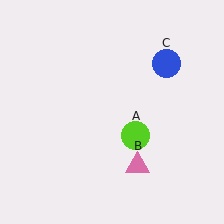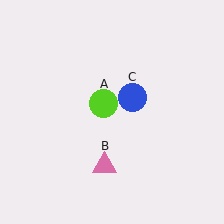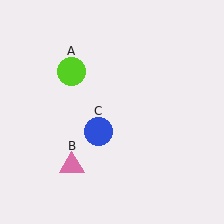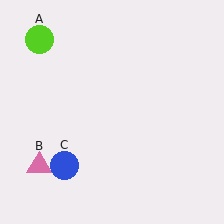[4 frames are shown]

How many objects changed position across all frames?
3 objects changed position: lime circle (object A), pink triangle (object B), blue circle (object C).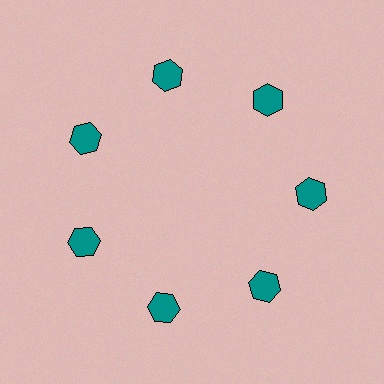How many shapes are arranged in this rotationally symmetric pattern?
There are 7 shapes, arranged in 7 groups of 1.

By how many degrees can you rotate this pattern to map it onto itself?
The pattern maps onto itself every 51 degrees of rotation.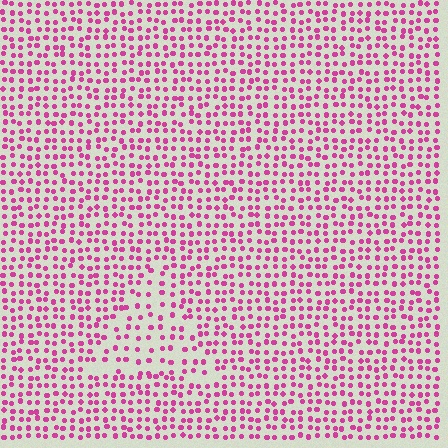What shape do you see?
I see a triangle.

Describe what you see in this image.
The image contains small magenta elements arranged at two different densities. A triangle-shaped region is visible where the elements are less densely packed than the surrounding area.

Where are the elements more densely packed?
The elements are more densely packed outside the triangle boundary.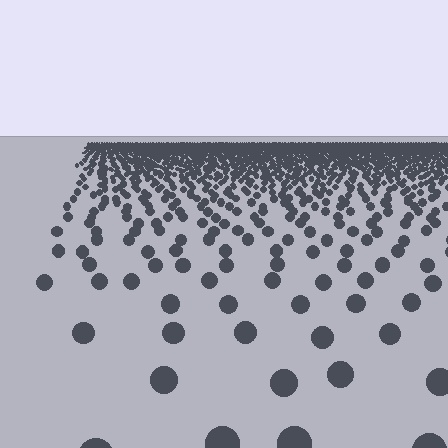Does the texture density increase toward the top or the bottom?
Density increases toward the top.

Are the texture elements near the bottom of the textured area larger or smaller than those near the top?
Larger. Near the bottom, elements are closer to the viewer and appear at a bigger on-screen size.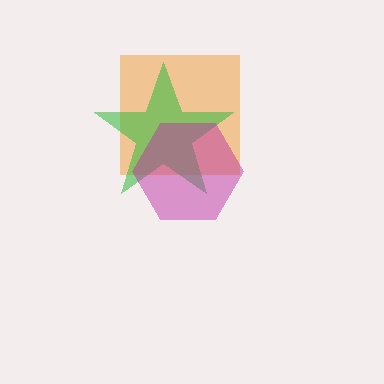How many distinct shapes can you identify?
There are 3 distinct shapes: an orange square, a green star, a magenta hexagon.